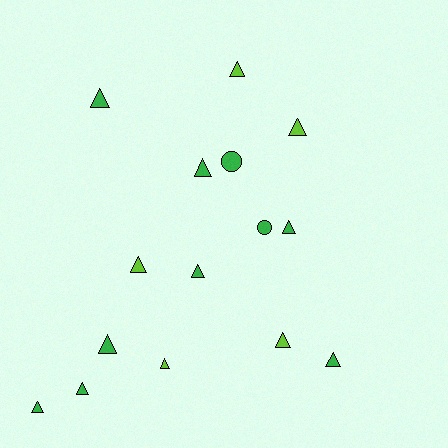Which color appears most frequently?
Green, with 10 objects.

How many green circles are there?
There are 2 green circles.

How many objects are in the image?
There are 15 objects.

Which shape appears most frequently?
Triangle, with 13 objects.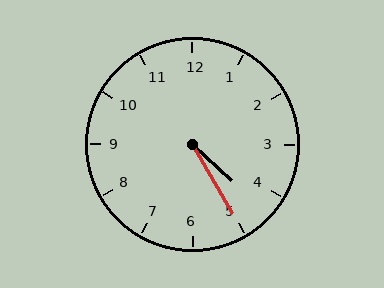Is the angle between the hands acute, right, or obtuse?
It is acute.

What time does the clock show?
4:25.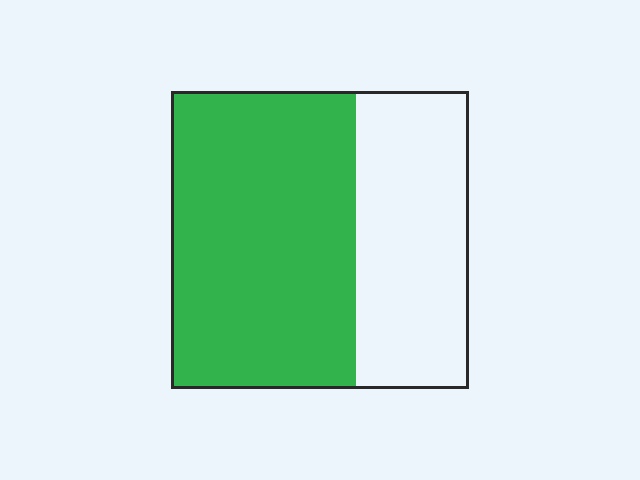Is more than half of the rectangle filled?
Yes.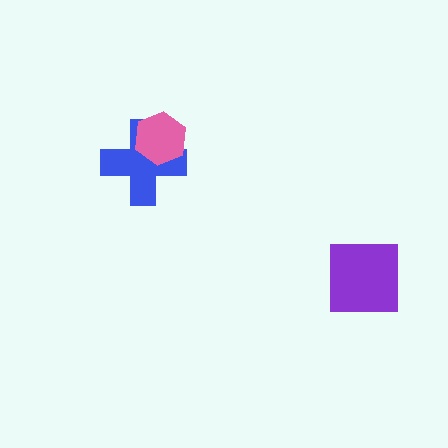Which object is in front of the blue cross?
The pink hexagon is in front of the blue cross.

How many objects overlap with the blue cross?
1 object overlaps with the blue cross.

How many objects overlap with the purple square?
0 objects overlap with the purple square.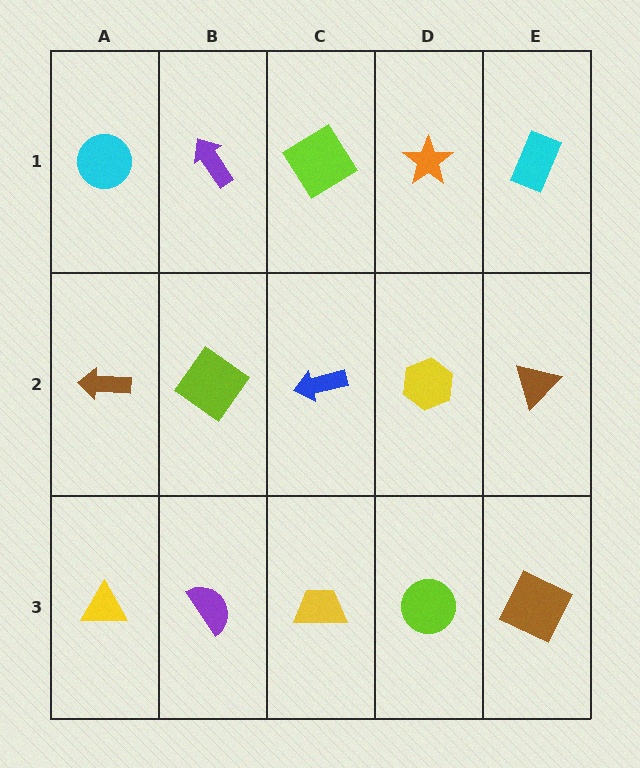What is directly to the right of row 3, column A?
A purple semicircle.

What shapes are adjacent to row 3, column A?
A brown arrow (row 2, column A), a purple semicircle (row 3, column B).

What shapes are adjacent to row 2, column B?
A purple arrow (row 1, column B), a purple semicircle (row 3, column B), a brown arrow (row 2, column A), a blue arrow (row 2, column C).